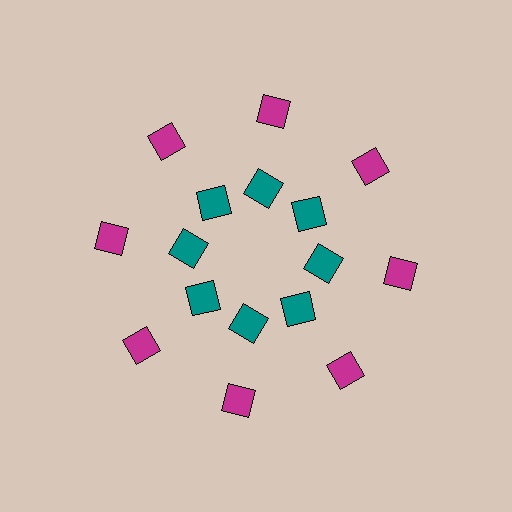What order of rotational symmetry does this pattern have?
This pattern has 8-fold rotational symmetry.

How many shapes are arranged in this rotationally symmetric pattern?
There are 16 shapes, arranged in 8 groups of 2.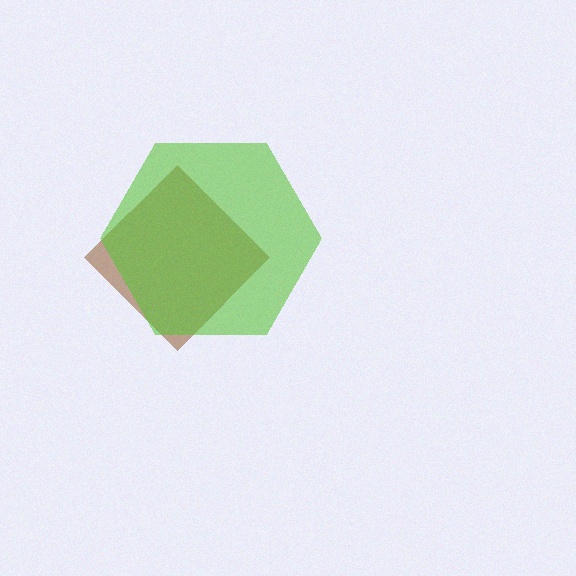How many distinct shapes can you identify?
There are 2 distinct shapes: a brown diamond, a lime hexagon.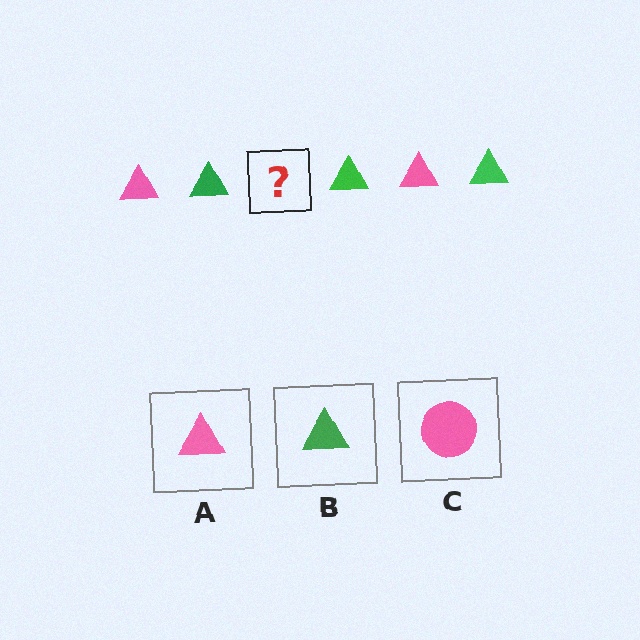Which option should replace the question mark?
Option A.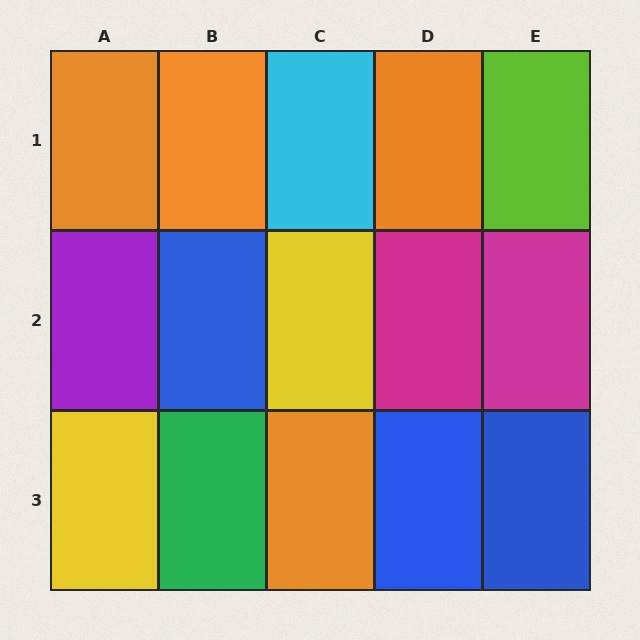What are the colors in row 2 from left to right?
Purple, blue, yellow, magenta, magenta.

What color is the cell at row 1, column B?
Orange.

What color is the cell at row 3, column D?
Blue.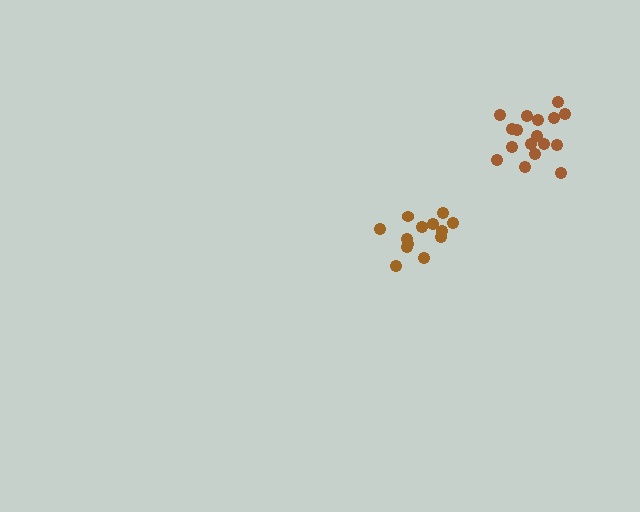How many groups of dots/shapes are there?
There are 2 groups.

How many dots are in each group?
Group 1: 17 dots, Group 2: 13 dots (30 total).